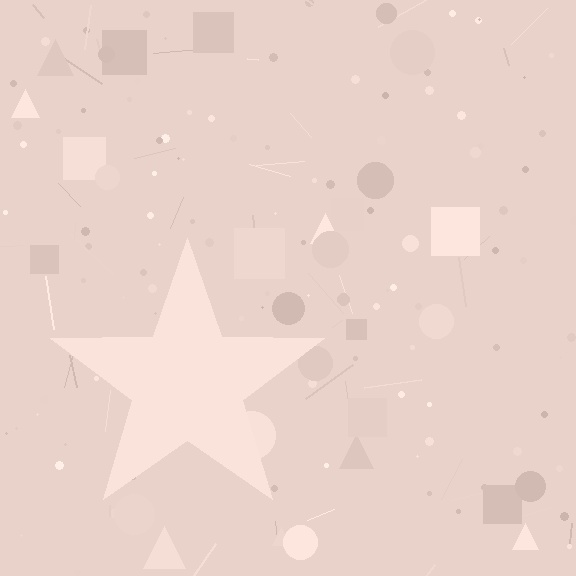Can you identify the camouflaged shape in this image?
The camouflaged shape is a star.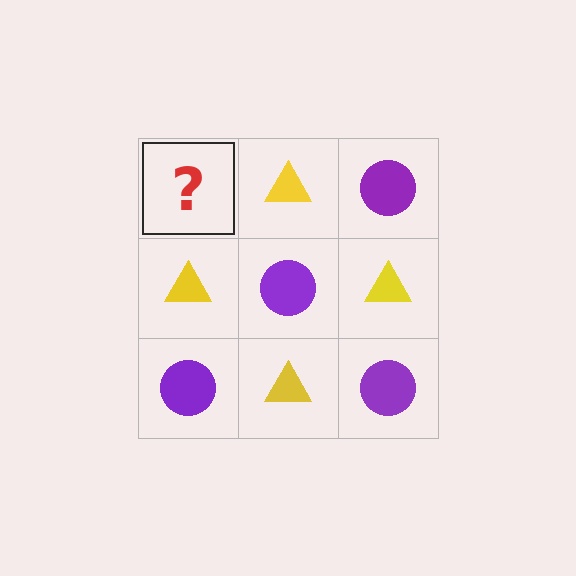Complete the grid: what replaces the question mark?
The question mark should be replaced with a purple circle.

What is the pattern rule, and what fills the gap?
The rule is that it alternates purple circle and yellow triangle in a checkerboard pattern. The gap should be filled with a purple circle.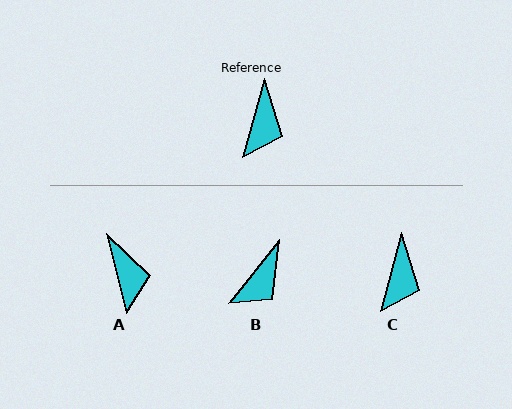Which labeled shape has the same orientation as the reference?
C.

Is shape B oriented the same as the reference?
No, it is off by about 23 degrees.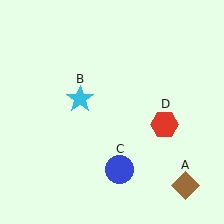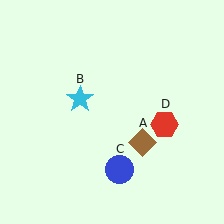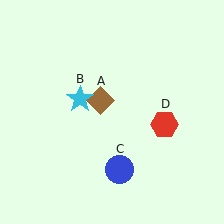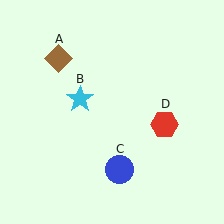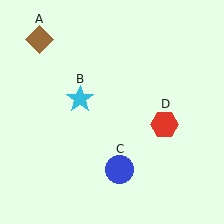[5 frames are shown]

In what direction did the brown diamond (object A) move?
The brown diamond (object A) moved up and to the left.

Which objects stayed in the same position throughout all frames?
Cyan star (object B) and blue circle (object C) and red hexagon (object D) remained stationary.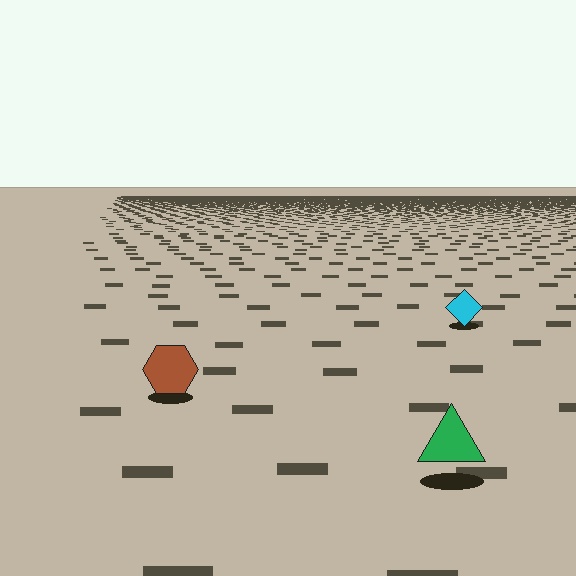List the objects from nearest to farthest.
From nearest to farthest: the green triangle, the brown hexagon, the cyan diamond.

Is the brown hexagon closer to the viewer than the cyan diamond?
Yes. The brown hexagon is closer — you can tell from the texture gradient: the ground texture is coarser near it.